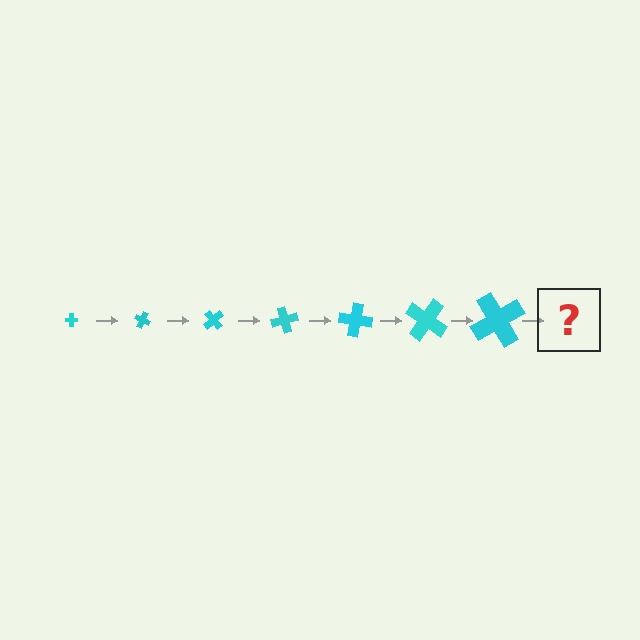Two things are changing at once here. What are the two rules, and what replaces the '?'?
The two rules are that the cross grows larger each step and it rotates 25 degrees each step. The '?' should be a cross, larger than the previous one and rotated 175 degrees from the start.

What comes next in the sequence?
The next element should be a cross, larger than the previous one and rotated 175 degrees from the start.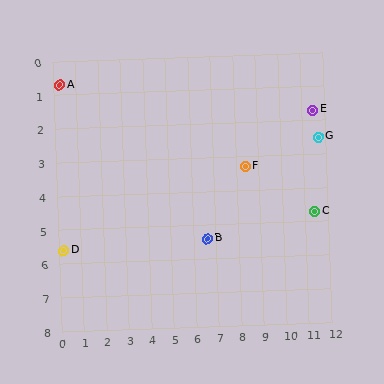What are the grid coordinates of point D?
Point D is at approximately (0.2, 5.6).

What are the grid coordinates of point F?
Point F is at approximately (8.4, 3.3).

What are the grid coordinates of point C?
Point C is at approximately (11.4, 4.7).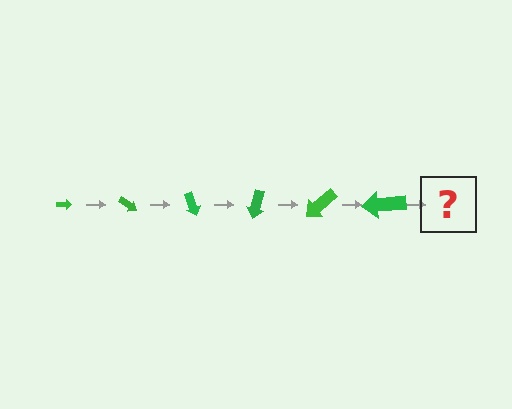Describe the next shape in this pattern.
It should be an arrow, larger than the previous one and rotated 210 degrees from the start.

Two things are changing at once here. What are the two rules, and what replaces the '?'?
The two rules are that the arrow grows larger each step and it rotates 35 degrees each step. The '?' should be an arrow, larger than the previous one and rotated 210 degrees from the start.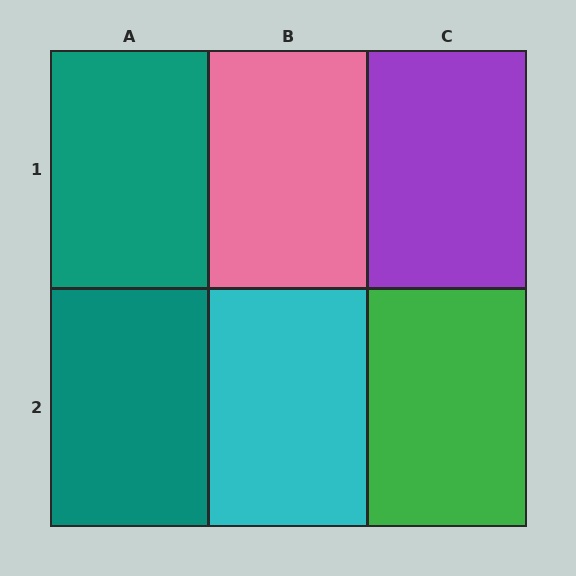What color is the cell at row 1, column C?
Purple.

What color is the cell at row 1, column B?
Pink.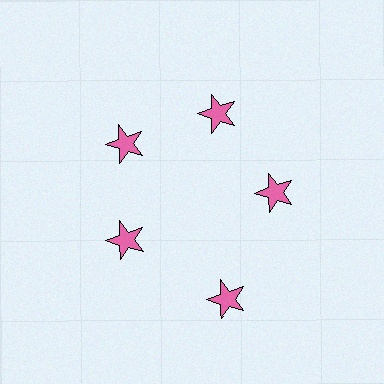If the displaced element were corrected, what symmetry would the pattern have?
It would have 5-fold rotational symmetry — the pattern would map onto itself every 72 degrees.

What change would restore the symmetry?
The symmetry would be restored by moving it inward, back onto the ring so that all 5 stars sit at equal angles and equal distance from the center.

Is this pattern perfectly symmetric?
No. The 5 pink stars are arranged in a ring, but one element near the 5 o'clock position is pushed outward from the center, breaking the 5-fold rotational symmetry.